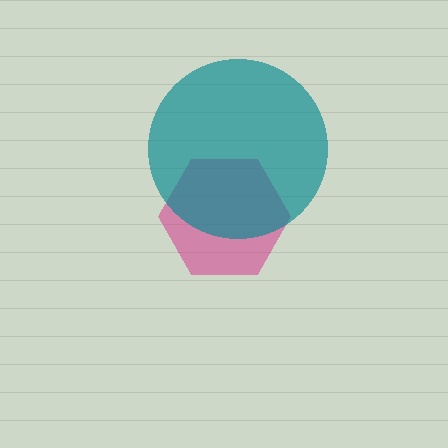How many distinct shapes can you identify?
There are 2 distinct shapes: a magenta hexagon, a teal circle.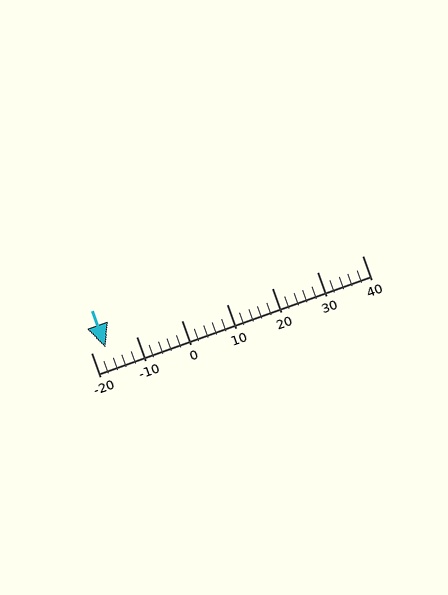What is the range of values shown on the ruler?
The ruler shows values from -20 to 40.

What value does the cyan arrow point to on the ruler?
The cyan arrow points to approximately -17.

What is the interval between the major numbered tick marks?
The major tick marks are spaced 10 units apart.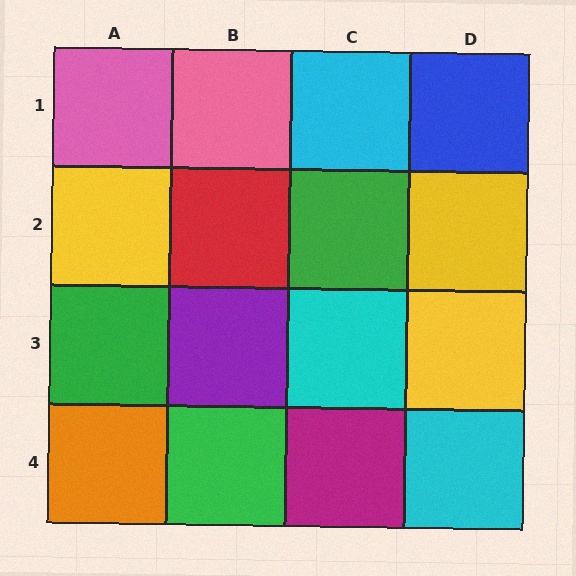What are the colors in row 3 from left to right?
Green, purple, cyan, yellow.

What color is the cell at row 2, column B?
Red.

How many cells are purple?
1 cell is purple.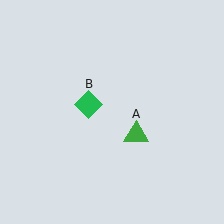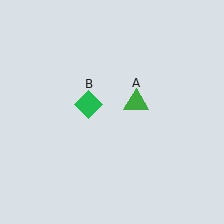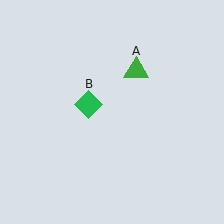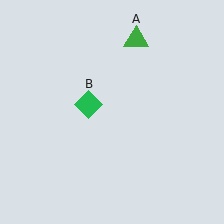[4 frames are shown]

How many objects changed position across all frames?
1 object changed position: green triangle (object A).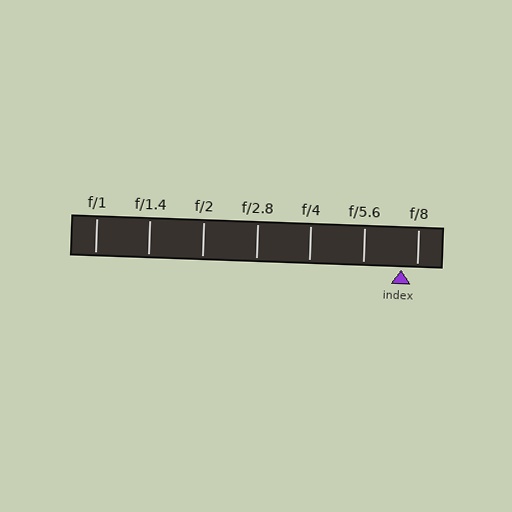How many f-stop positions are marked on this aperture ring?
There are 7 f-stop positions marked.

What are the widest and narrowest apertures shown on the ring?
The widest aperture shown is f/1 and the narrowest is f/8.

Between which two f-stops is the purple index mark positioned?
The index mark is between f/5.6 and f/8.